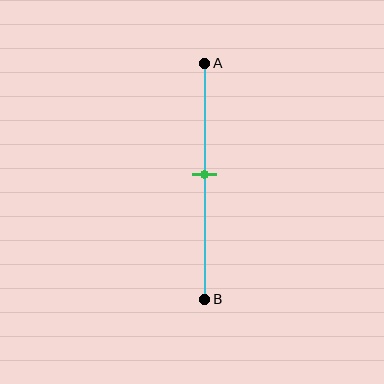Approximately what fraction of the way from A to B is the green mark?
The green mark is approximately 45% of the way from A to B.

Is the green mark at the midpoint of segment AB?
Yes, the mark is approximately at the midpoint.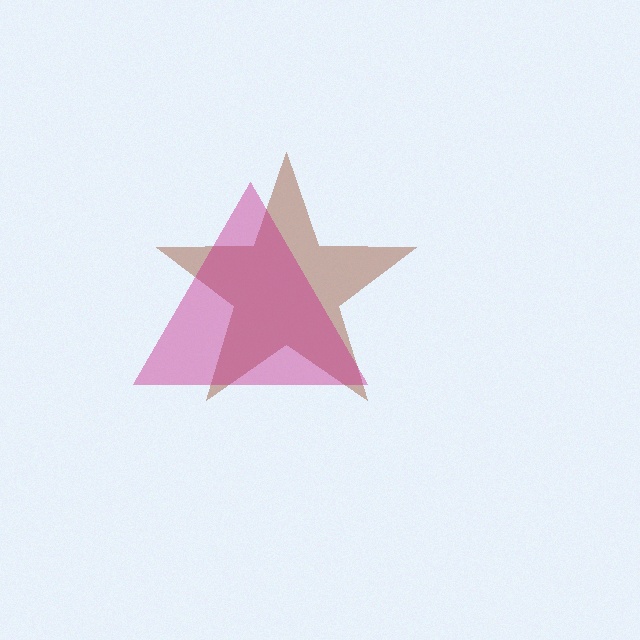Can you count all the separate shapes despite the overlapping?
Yes, there are 2 separate shapes.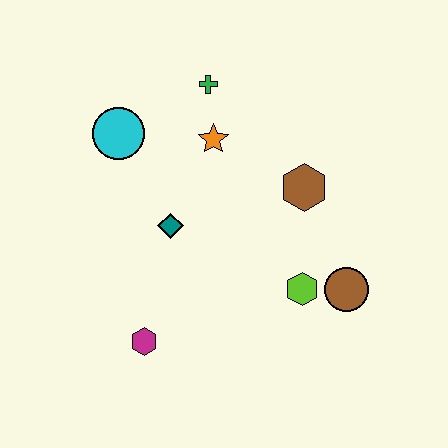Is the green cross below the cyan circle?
No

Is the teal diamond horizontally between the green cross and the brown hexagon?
No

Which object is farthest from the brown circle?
The cyan circle is farthest from the brown circle.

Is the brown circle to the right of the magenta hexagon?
Yes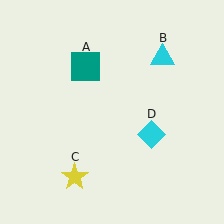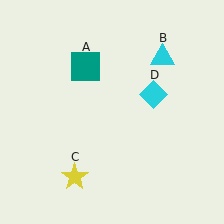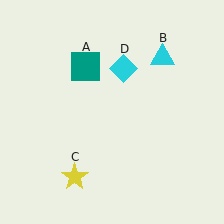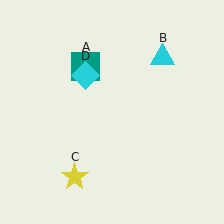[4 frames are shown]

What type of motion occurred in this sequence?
The cyan diamond (object D) rotated counterclockwise around the center of the scene.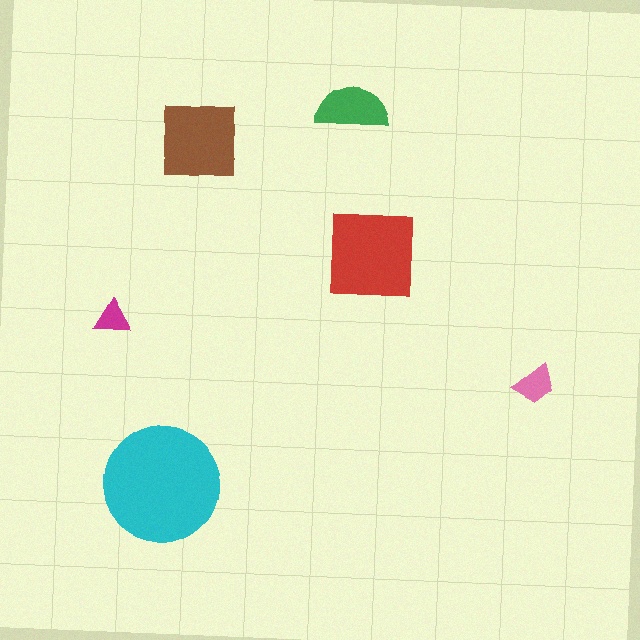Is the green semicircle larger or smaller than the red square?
Smaller.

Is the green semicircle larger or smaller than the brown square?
Smaller.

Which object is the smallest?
The magenta triangle.